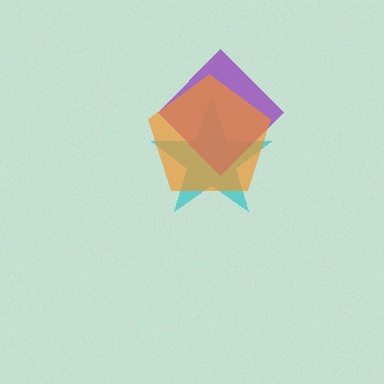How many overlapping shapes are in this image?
There are 3 overlapping shapes in the image.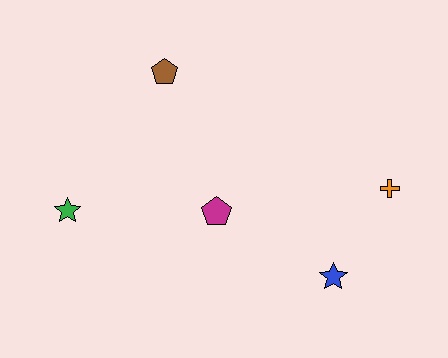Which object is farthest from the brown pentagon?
The blue star is farthest from the brown pentagon.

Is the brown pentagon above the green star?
Yes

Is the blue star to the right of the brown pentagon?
Yes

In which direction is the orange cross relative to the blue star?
The orange cross is above the blue star.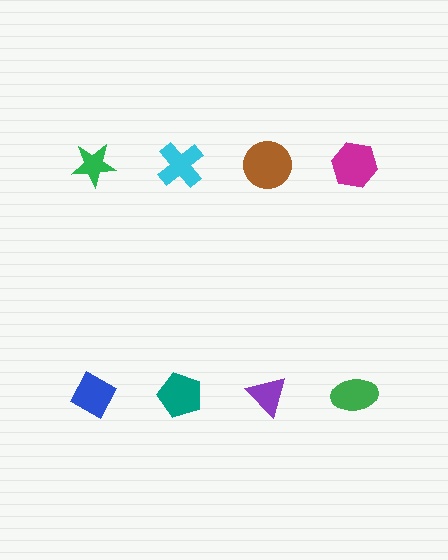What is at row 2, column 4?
A green ellipse.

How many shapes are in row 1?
4 shapes.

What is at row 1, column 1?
A green star.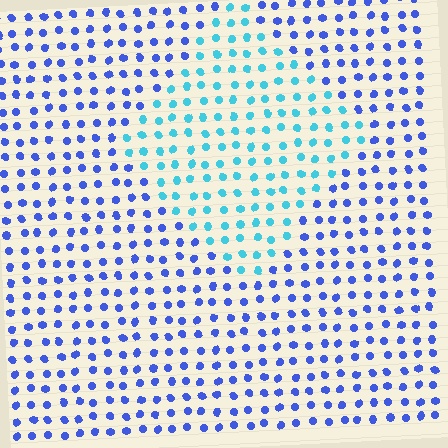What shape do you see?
I see a diamond.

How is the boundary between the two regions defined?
The boundary is defined purely by a slight shift in hue (about 43 degrees). Spacing, size, and orientation are identical on both sides.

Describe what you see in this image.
The image is filled with small blue elements in a uniform arrangement. A diamond-shaped region is visible where the elements are tinted to a slightly different hue, forming a subtle color boundary.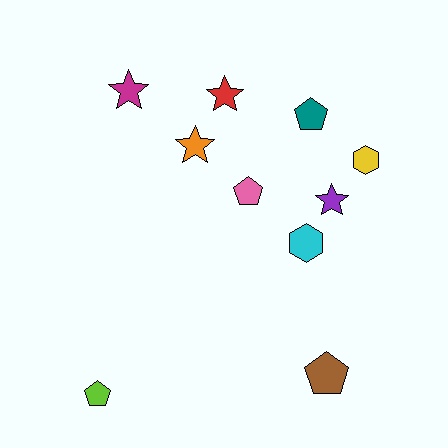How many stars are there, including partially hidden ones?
There are 4 stars.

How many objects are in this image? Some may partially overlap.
There are 10 objects.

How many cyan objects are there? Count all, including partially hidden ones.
There is 1 cyan object.